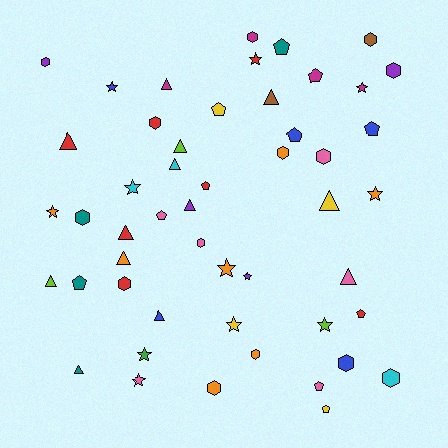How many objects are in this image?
There are 50 objects.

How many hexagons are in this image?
There are 14 hexagons.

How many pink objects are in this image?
There are 6 pink objects.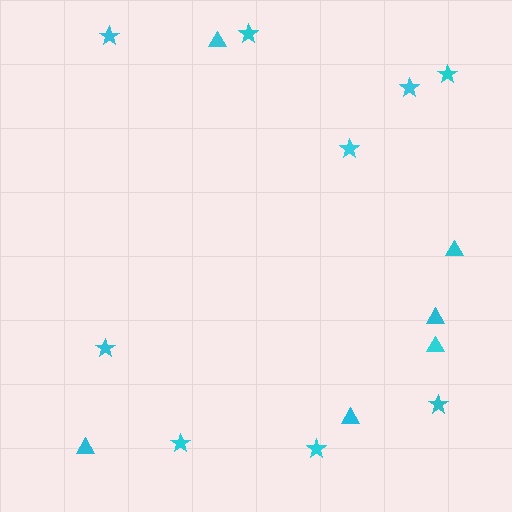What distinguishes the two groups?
There are 2 groups: one group of triangles (6) and one group of stars (9).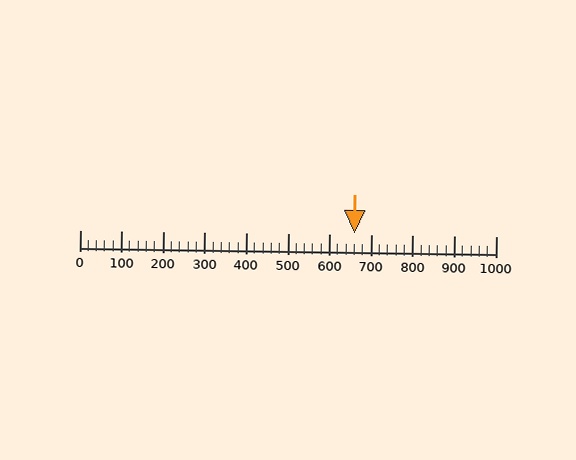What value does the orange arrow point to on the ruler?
The orange arrow points to approximately 660.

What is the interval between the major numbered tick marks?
The major tick marks are spaced 100 units apart.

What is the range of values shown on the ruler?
The ruler shows values from 0 to 1000.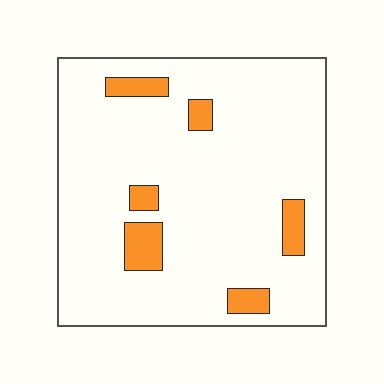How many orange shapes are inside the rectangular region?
6.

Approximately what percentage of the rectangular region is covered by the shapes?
Approximately 10%.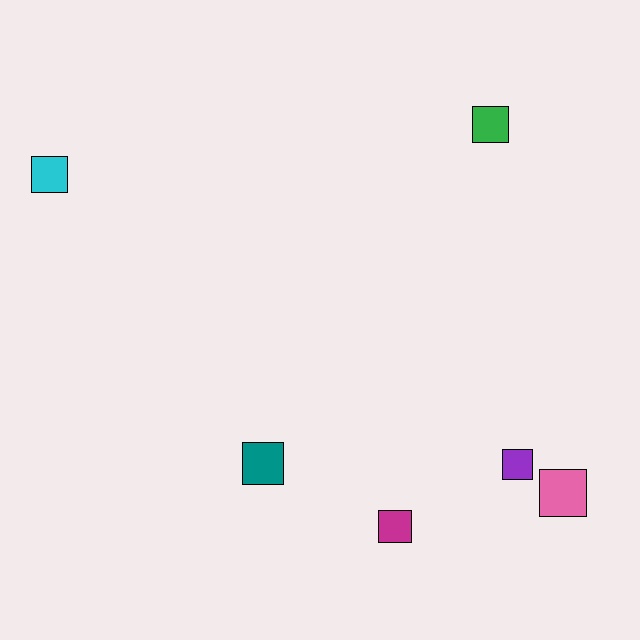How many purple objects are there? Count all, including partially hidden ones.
There is 1 purple object.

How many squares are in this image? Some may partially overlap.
There are 6 squares.